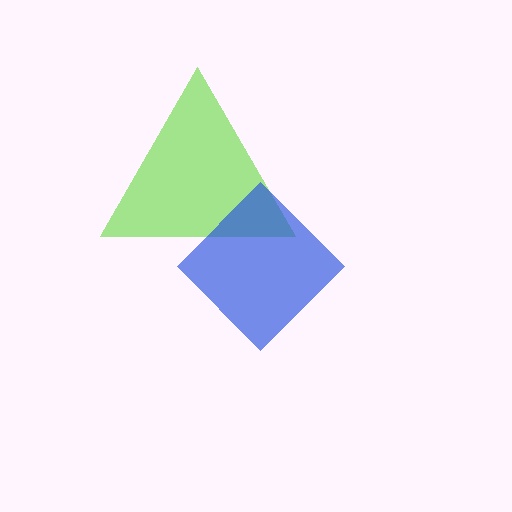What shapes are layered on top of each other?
The layered shapes are: a lime triangle, a blue diamond.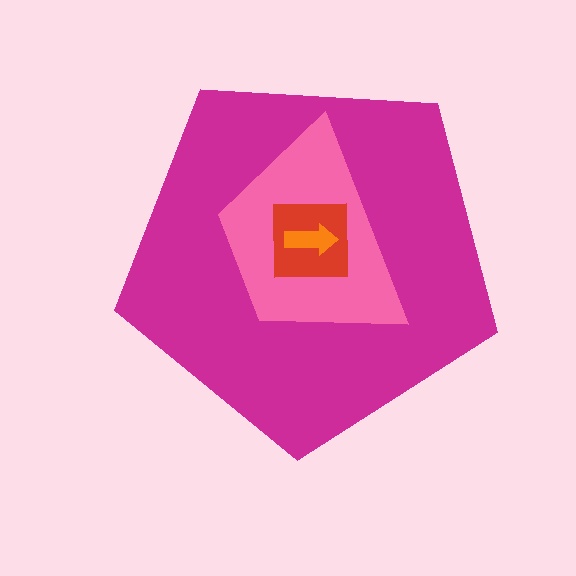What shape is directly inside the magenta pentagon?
The pink trapezoid.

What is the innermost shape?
The orange arrow.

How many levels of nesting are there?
4.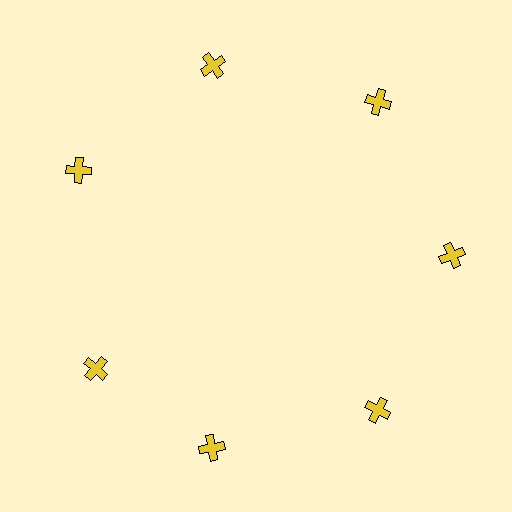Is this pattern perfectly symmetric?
No. The 7 yellow crosses are arranged in a ring, but one element near the 8 o'clock position is rotated out of alignment along the ring, breaking the 7-fold rotational symmetry.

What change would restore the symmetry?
The symmetry would be restored by rotating it back into even spacing with its neighbors so that all 7 crosses sit at equal angles and equal distance from the center.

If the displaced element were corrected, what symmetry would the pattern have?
It would have 7-fold rotational symmetry — the pattern would map onto itself every 51 degrees.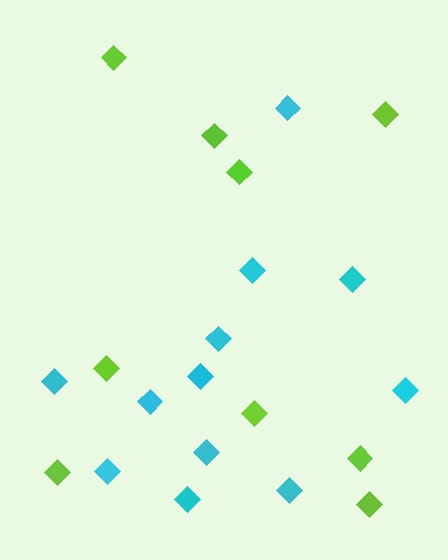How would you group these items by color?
There are 2 groups: one group of cyan diamonds (12) and one group of lime diamonds (9).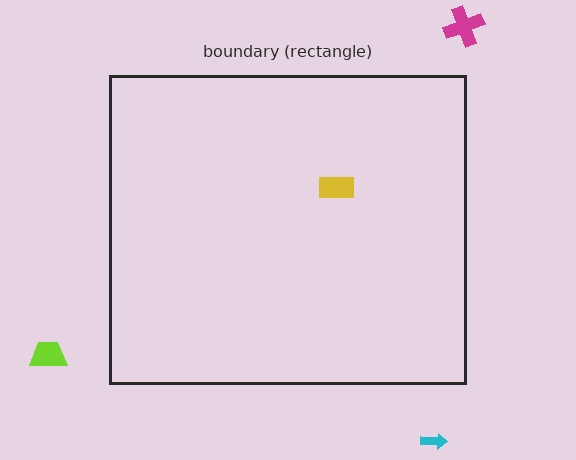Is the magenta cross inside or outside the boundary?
Outside.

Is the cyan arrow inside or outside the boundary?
Outside.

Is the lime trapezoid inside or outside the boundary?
Outside.